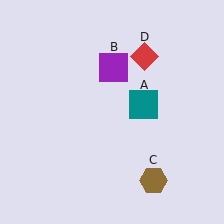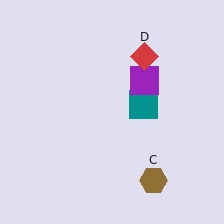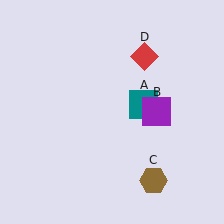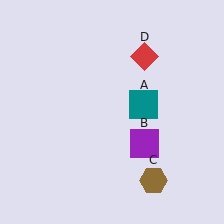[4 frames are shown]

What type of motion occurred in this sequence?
The purple square (object B) rotated clockwise around the center of the scene.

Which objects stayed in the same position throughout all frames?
Teal square (object A) and brown hexagon (object C) and red diamond (object D) remained stationary.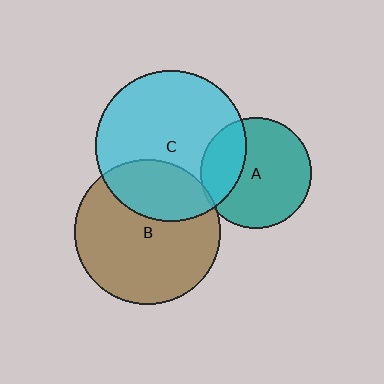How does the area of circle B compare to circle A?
Approximately 1.7 times.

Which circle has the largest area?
Circle C (cyan).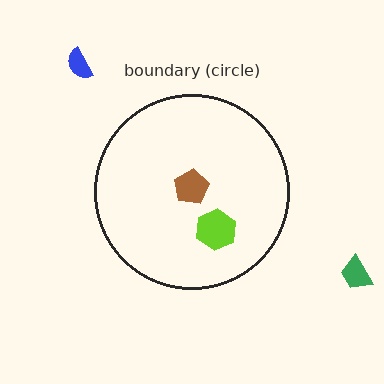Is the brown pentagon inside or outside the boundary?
Inside.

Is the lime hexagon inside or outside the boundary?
Inside.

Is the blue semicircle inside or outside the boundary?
Outside.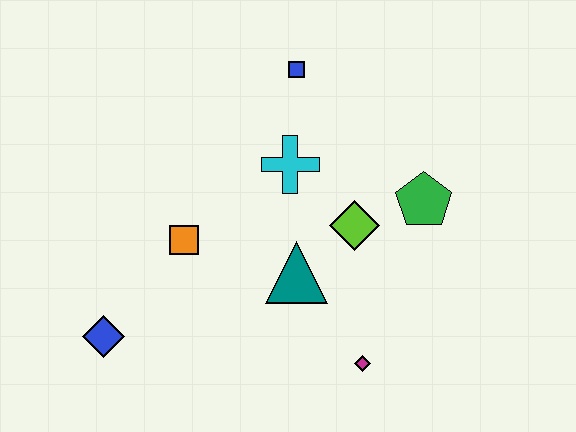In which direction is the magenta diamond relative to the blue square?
The magenta diamond is below the blue square.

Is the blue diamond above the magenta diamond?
Yes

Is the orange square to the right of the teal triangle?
No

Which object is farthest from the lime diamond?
The blue diamond is farthest from the lime diamond.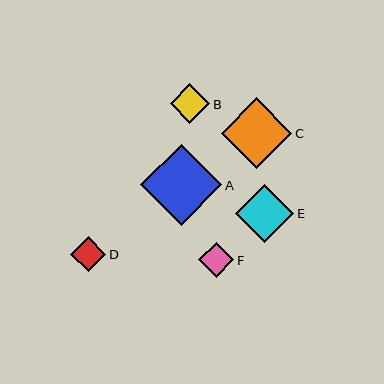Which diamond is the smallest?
Diamond F is the smallest with a size of approximately 35 pixels.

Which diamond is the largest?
Diamond A is the largest with a size of approximately 81 pixels.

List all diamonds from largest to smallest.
From largest to smallest: A, C, E, B, D, F.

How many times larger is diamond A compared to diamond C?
Diamond A is approximately 1.2 times the size of diamond C.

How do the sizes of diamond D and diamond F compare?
Diamond D and diamond F are approximately the same size.